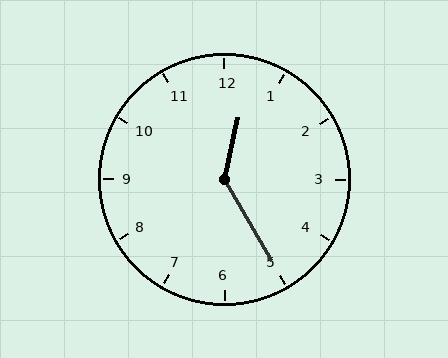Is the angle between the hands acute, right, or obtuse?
It is obtuse.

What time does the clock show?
12:25.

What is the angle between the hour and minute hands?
Approximately 138 degrees.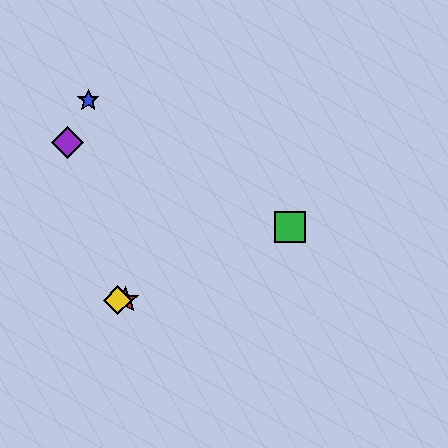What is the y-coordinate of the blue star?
The blue star is at y≈100.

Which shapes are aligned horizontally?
The red star, the yellow diamond are aligned horizontally.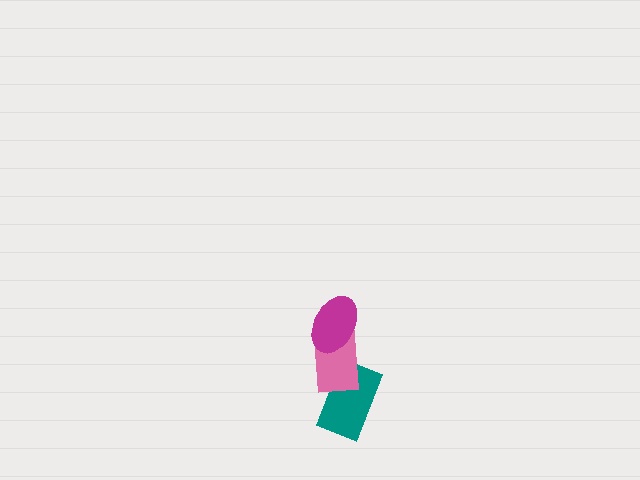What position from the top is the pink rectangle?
The pink rectangle is 2nd from the top.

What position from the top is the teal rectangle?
The teal rectangle is 3rd from the top.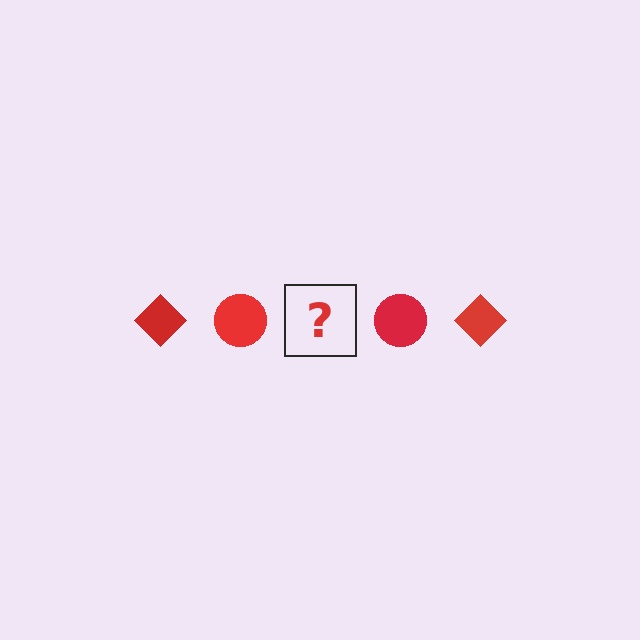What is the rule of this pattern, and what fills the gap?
The rule is that the pattern cycles through diamond, circle shapes in red. The gap should be filled with a red diamond.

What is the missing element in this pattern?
The missing element is a red diamond.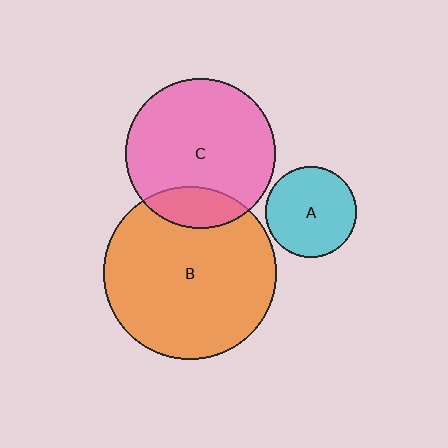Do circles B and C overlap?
Yes.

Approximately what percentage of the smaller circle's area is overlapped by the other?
Approximately 15%.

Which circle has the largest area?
Circle B (orange).